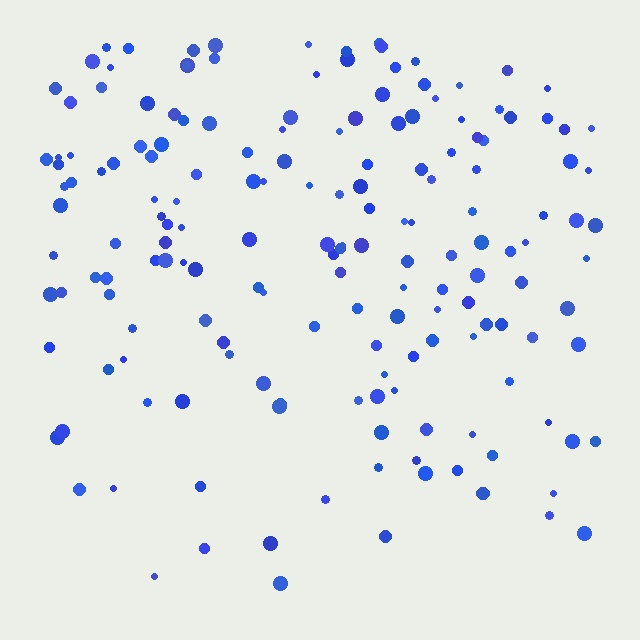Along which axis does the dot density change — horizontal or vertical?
Vertical.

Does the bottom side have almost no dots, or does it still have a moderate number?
Still a moderate number, just noticeably fewer than the top.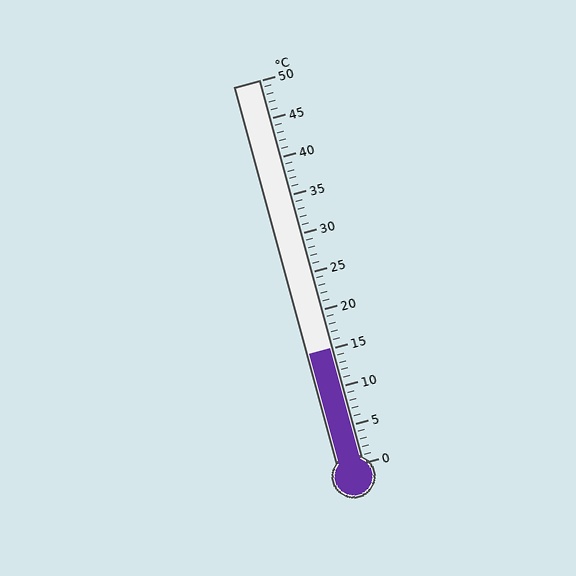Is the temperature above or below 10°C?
The temperature is above 10°C.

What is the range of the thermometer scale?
The thermometer scale ranges from 0°C to 50°C.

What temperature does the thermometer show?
The thermometer shows approximately 15°C.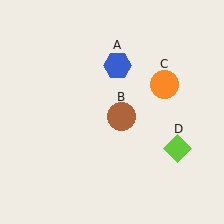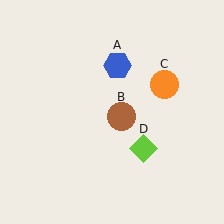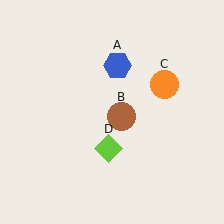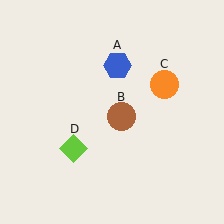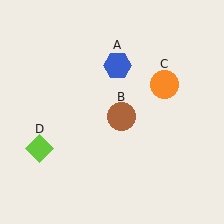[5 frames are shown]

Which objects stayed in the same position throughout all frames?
Blue hexagon (object A) and brown circle (object B) and orange circle (object C) remained stationary.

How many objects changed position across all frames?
1 object changed position: lime diamond (object D).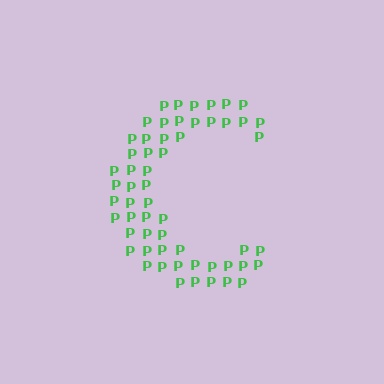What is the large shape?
The large shape is the letter C.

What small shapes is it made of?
It is made of small letter P's.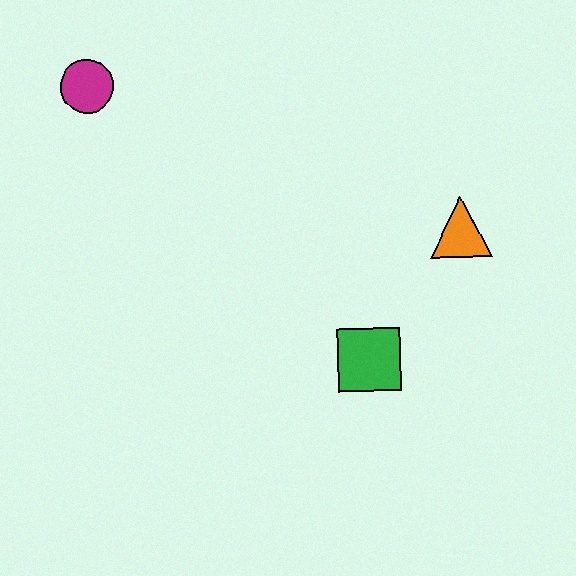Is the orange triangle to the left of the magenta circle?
No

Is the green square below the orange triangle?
Yes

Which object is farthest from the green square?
The magenta circle is farthest from the green square.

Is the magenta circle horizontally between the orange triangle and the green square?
No